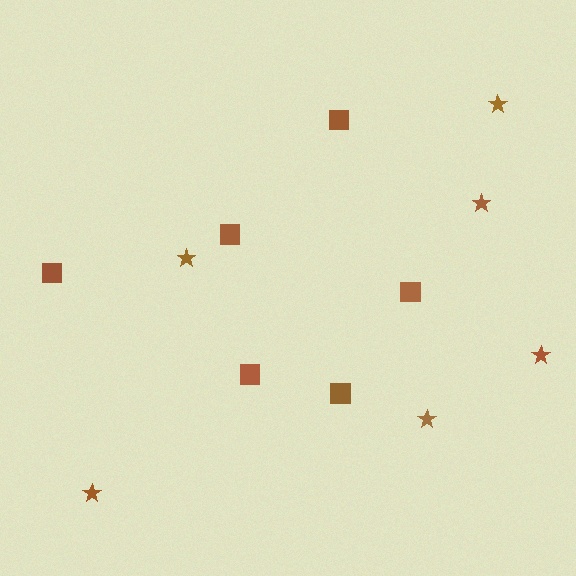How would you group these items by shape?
There are 2 groups: one group of stars (6) and one group of squares (6).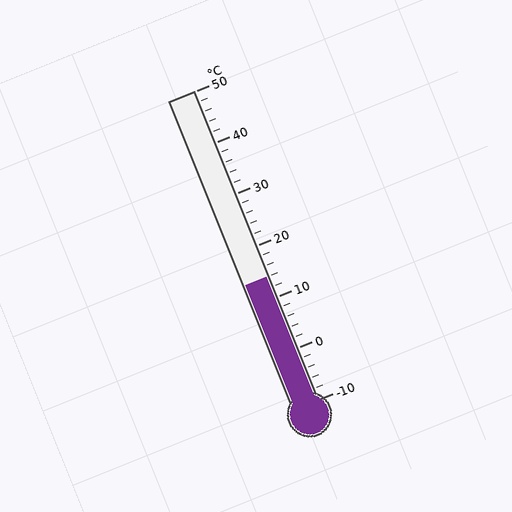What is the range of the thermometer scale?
The thermometer scale ranges from -10°C to 50°C.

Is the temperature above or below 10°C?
The temperature is above 10°C.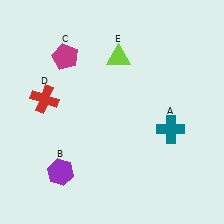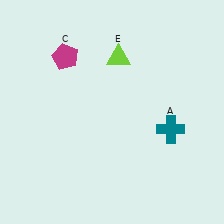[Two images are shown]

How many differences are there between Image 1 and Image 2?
There are 2 differences between the two images.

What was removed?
The red cross (D), the purple hexagon (B) were removed in Image 2.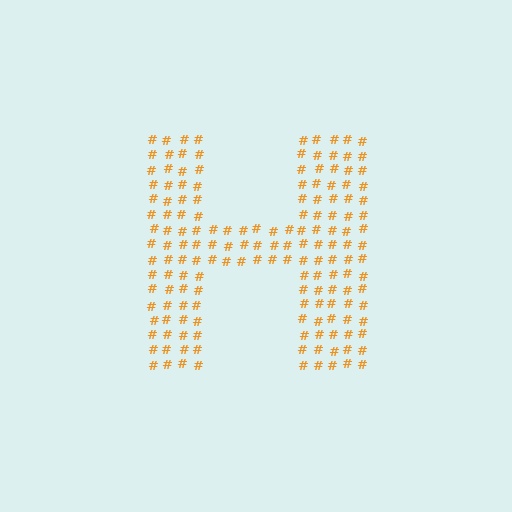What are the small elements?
The small elements are hash symbols.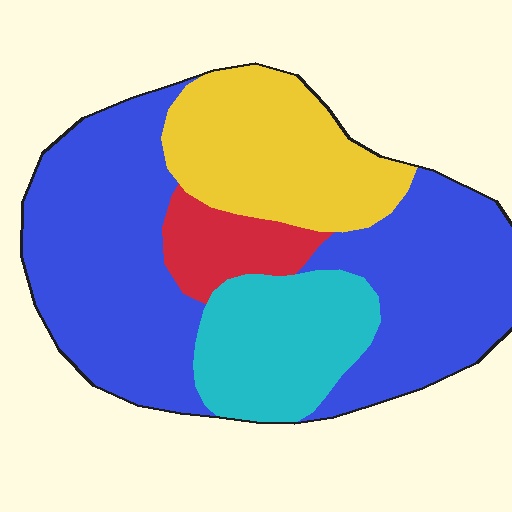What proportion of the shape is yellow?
Yellow takes up about one fifth (1/5) of the shape.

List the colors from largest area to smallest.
From largest to smallest: blue, yellow, cyan, red.